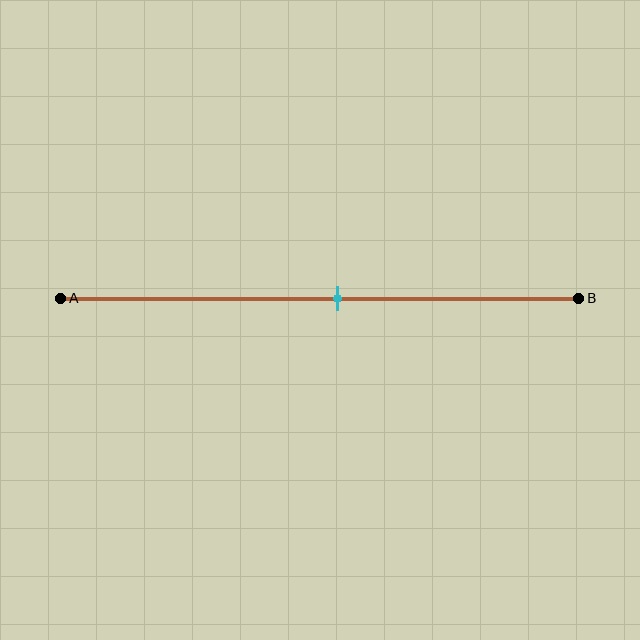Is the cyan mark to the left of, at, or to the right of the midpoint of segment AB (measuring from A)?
The cyan mark is to the right of the midpoint of segment AB.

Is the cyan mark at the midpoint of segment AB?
No, the mark is at about 55% from A, not at the 50% midpoint.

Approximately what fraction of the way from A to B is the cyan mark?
The cyan mark is approximately 55% of the way from A to B.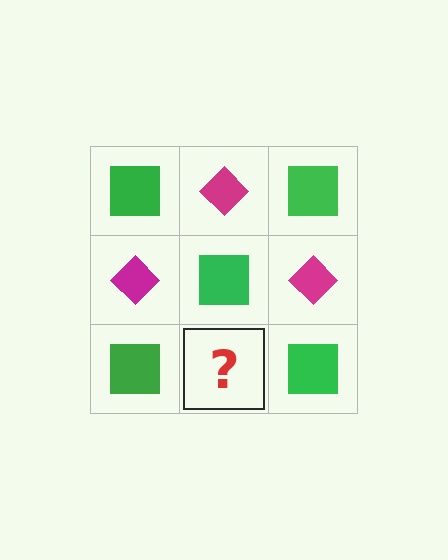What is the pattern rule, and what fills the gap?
The rule is that it alternates green square and magenta diamond in a checkerboard pattern. The gap should be filled with a magenta diamond.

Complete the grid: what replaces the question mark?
The question mark should be replaced with a magenta diamond.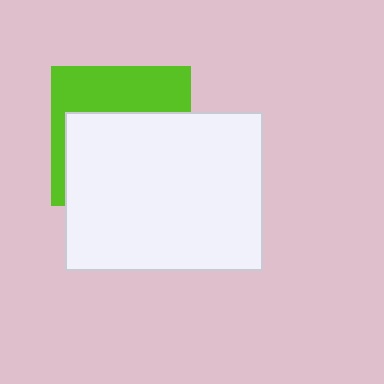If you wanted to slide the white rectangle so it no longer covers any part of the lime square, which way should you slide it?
Slide it down — that is the most direct way to separate the two shapes.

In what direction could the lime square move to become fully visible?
The lime square could move up. That would shift it out from behind the white rectangle entirely.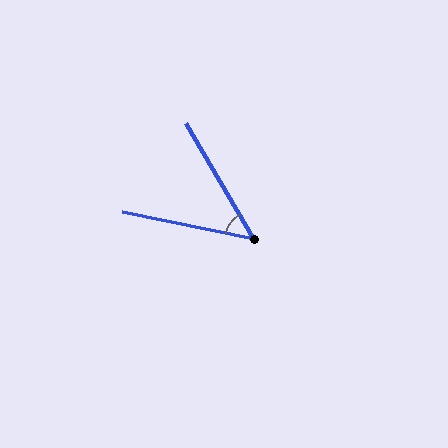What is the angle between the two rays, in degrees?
Approximately 48 degrees.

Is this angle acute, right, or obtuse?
It is acute.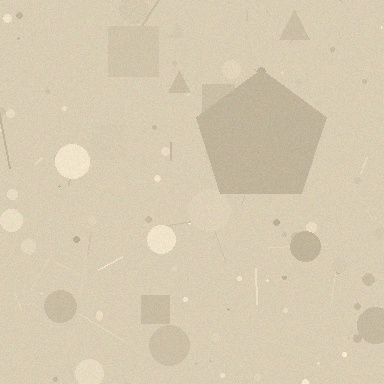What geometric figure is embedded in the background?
A pentagon is embedded in the background.